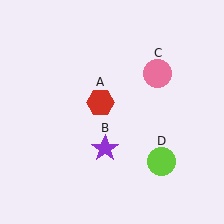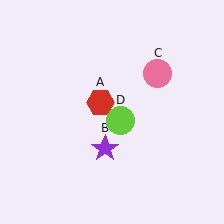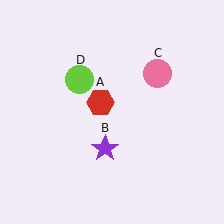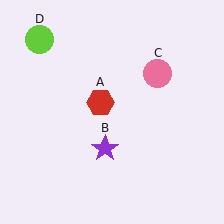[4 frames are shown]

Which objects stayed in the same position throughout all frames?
Red hexagon (object A) and purple star (object B) and pink circle (object C) remained stationary.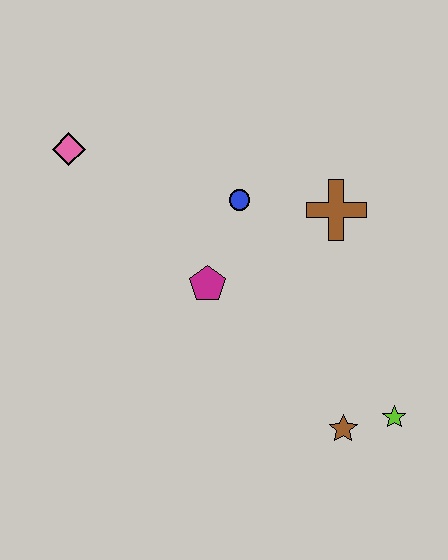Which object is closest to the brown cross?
The blue circle is closest to the brown cross.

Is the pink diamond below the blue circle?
No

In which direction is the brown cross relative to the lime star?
The brown cross is above the lime star.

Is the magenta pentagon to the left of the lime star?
Yes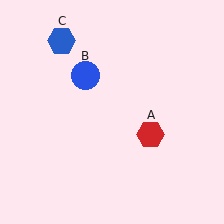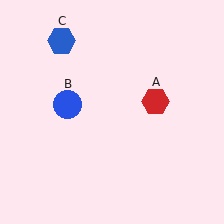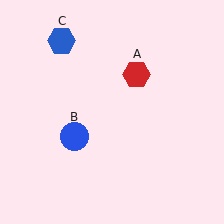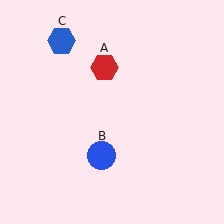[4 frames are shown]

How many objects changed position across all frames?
2 objects changed position: red hexagon (object A), blue circle (object B).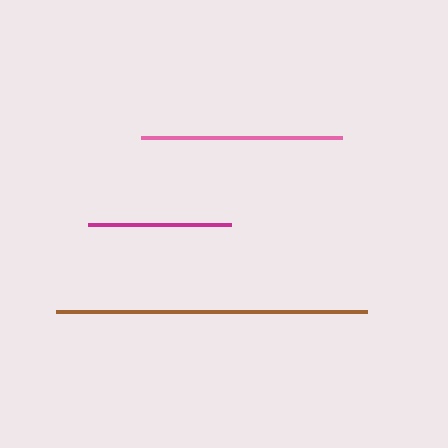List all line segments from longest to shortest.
From longest to shortest: brown, pink, magenta.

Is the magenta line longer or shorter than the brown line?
The brown line is longer than the magenta line.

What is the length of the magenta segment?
The magenta segment is approximately 143 pixels long.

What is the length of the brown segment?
The brown segment is approximately 311 pixels long.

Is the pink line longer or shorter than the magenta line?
The pink line is longer than the magenta line.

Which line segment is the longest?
The brown line is the longest at approximately 311 pixels.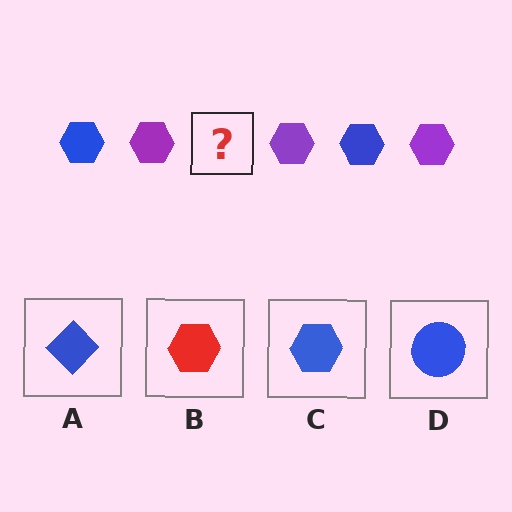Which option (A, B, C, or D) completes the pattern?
C.